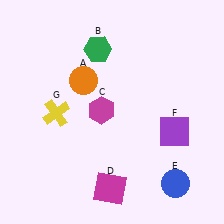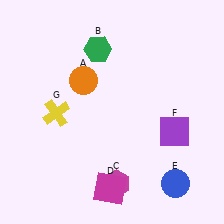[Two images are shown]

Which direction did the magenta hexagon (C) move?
The magenta hexagon (C) moved down.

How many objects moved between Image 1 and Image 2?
1 object moved between the two images.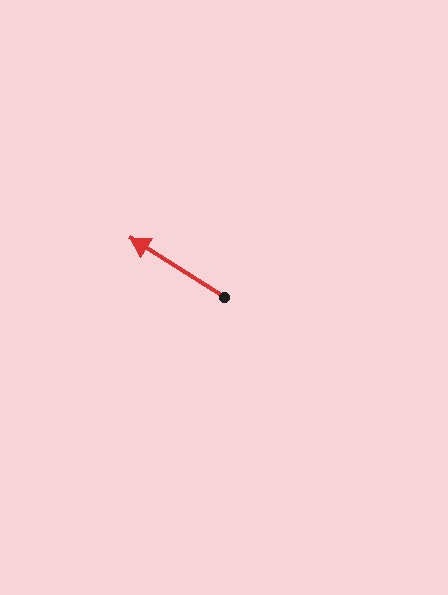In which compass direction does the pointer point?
Northwest.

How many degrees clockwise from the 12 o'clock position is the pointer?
Approximately 302 degrees.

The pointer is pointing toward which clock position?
Roughly 10 o'clock.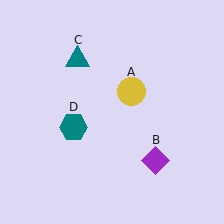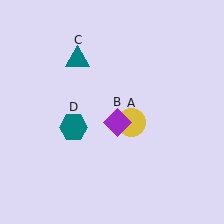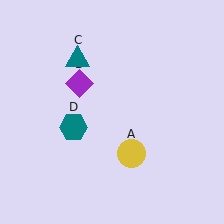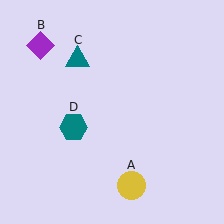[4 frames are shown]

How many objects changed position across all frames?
2 objects changed position: yellow circle (object A), purple diamond (object B).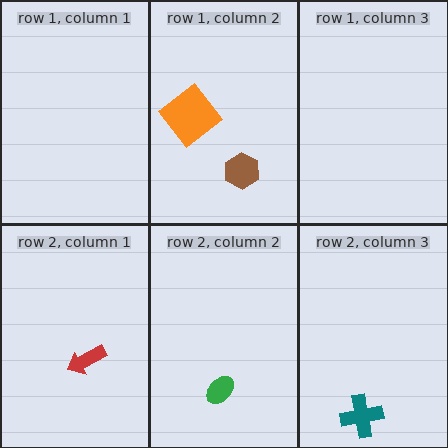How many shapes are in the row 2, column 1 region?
1.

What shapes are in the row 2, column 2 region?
The green ellipse.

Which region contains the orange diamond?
The row 1, column 2 region.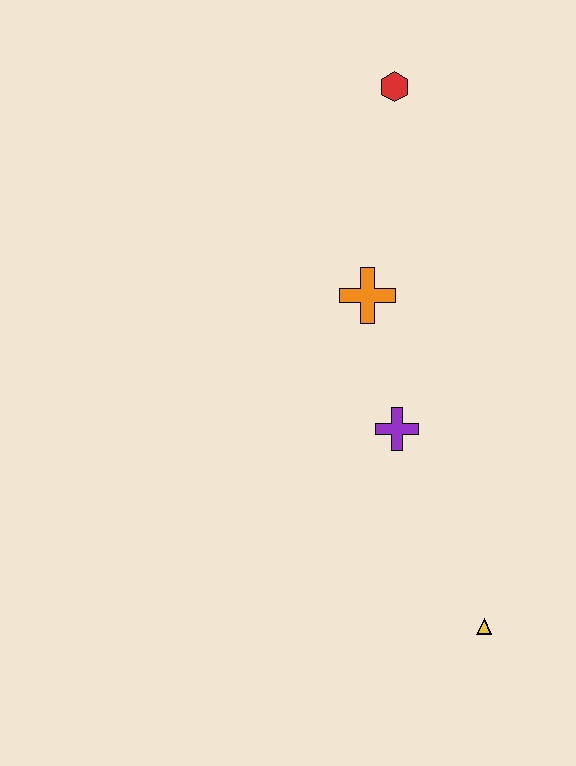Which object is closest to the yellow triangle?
The purple cross is closest to the yellow triangle.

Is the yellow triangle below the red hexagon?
Yes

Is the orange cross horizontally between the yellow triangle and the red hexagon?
No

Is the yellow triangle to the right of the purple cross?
Yes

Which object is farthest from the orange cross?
The yellow triangle is farthest from the orange cross.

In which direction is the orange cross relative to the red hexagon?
The orange cross is below the red hexagon.